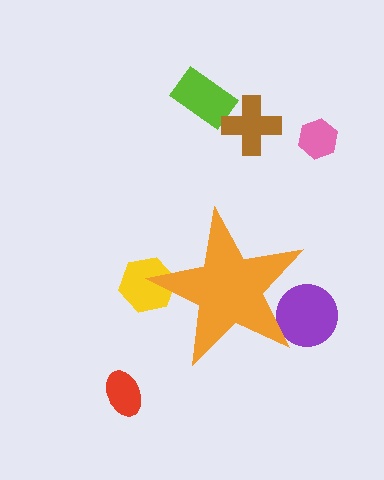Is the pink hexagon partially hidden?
No, the pink hexagon is fully visible.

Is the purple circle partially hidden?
Yes, the purple circle is partially hidden behind the orange star.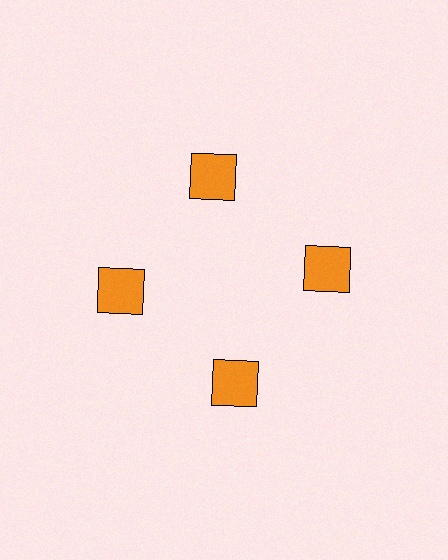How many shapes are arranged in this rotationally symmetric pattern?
There are 4 shapes, arranged in 4 groups of 1.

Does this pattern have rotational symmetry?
Yes, this pattern has 4-fold rotational symmetry. It looks the same after rotating 90 degrees around the center.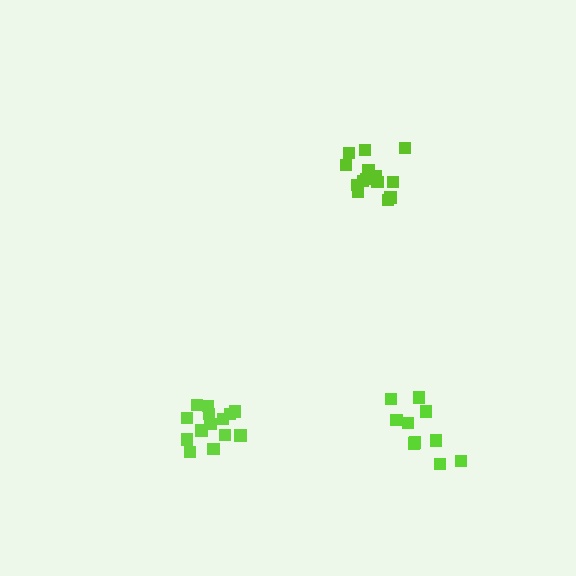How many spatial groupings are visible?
There are 3 spatial groupings.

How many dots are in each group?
Group 1: 10 dots, Group 2: 14 dots, Group 3: 14 dots (38 total).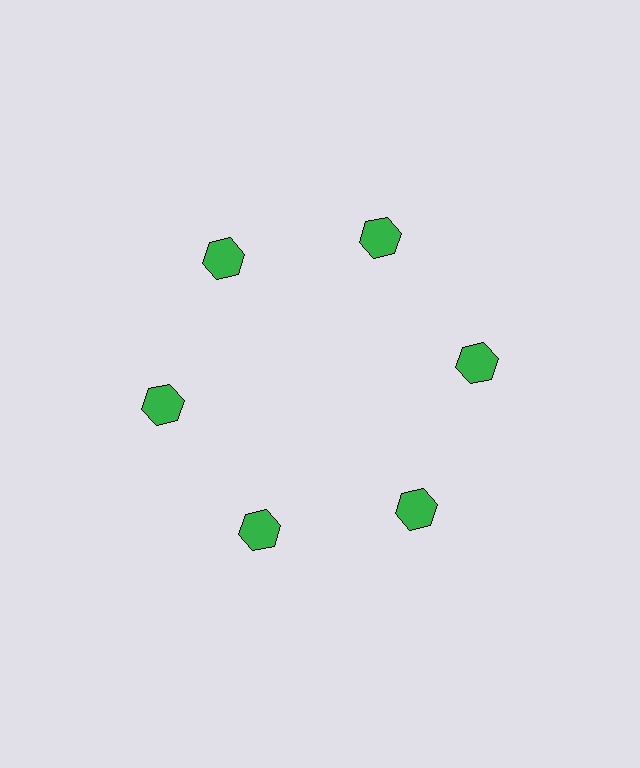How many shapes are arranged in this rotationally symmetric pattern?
There are 6 shapes, arranged in 6 groups of 1.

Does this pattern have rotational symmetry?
Yes, this pattern has 6-fold rotational symmetry. It looks the same after rotating 60 degrees around the center.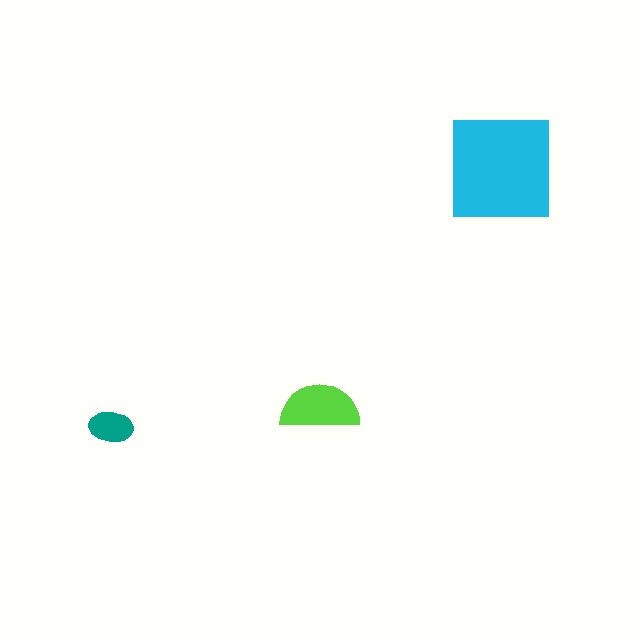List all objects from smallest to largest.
The teal ellipse, the lime semicircle, the cyan square.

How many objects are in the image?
There are 3 objects in the image.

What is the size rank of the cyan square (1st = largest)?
1st.